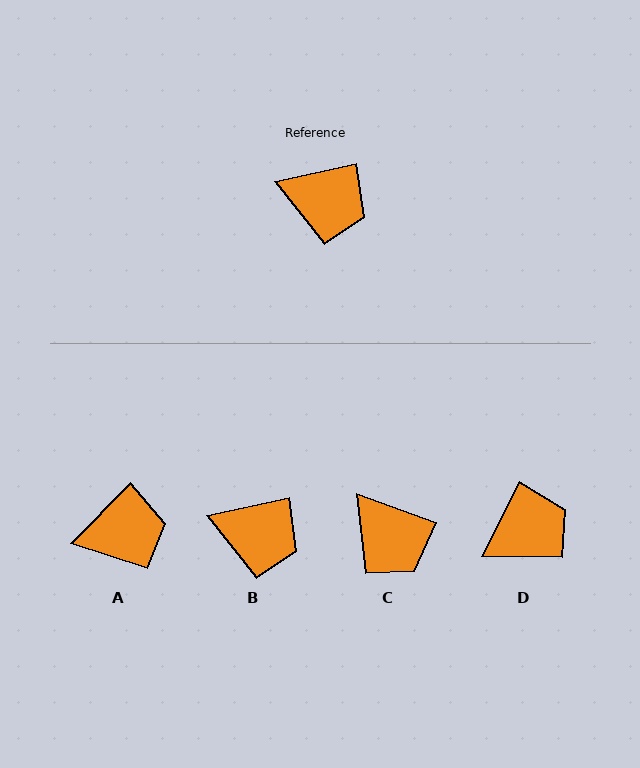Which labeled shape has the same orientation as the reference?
B.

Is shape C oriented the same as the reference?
No, it is off by about 32 degrees.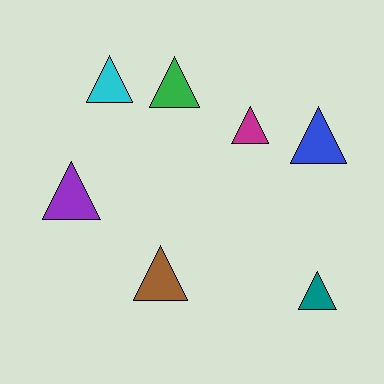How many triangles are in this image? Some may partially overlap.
There are 7 triangles.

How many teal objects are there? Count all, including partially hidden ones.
There is 1 teal object.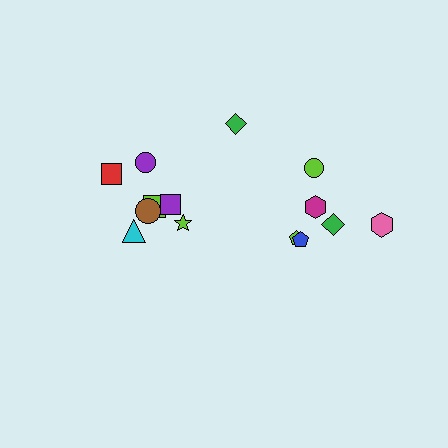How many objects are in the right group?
There are 6 objects.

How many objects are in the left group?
There are 8 objects.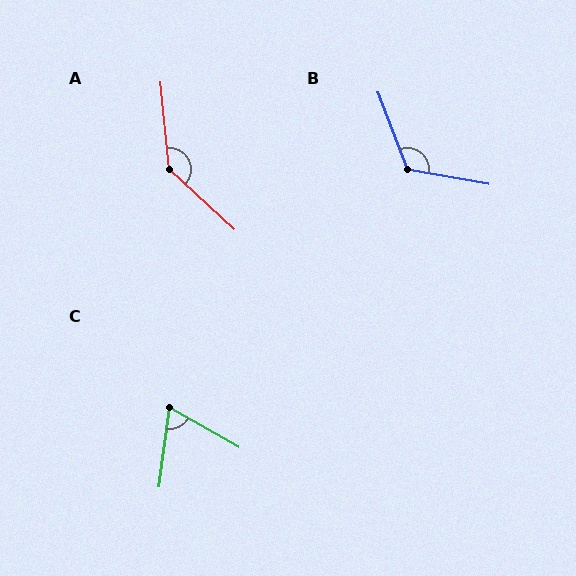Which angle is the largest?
A, at approximately 138 degrees.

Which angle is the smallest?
C, at approximately 68 degrees.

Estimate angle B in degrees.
Approximately 121 degrees.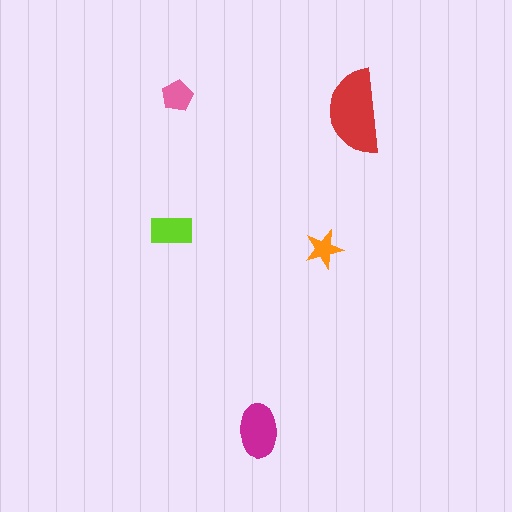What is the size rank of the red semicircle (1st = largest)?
1st.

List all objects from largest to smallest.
The red semicircle, the magenta ellipse, the lime rectangle, the pink pentagon, the orange star.